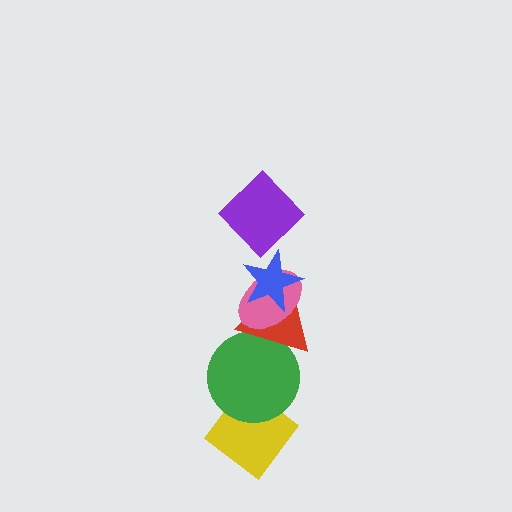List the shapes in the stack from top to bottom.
From top to bottom: the purple diamond, the blue star, the pink ellipse, the red triangle, the green circle, the yellow diamond.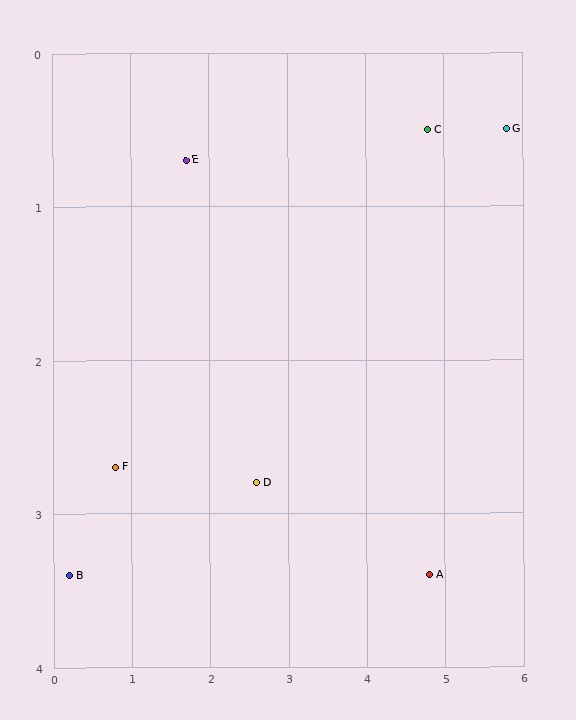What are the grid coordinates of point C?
Point C is at approximately (4.8, 0.5).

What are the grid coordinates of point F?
Point F is at approximately (0.8, 2.7).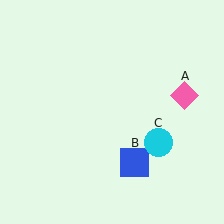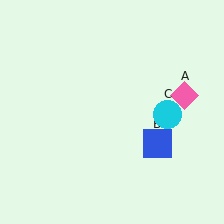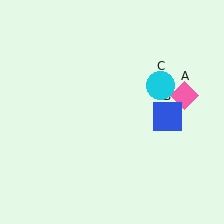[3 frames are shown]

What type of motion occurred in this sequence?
The blue square (object B), cyan circle (object C) rotated counterclockwise around the center of the scene.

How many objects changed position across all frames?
2 objects changed position: blue square (object B), cyan circle (object C).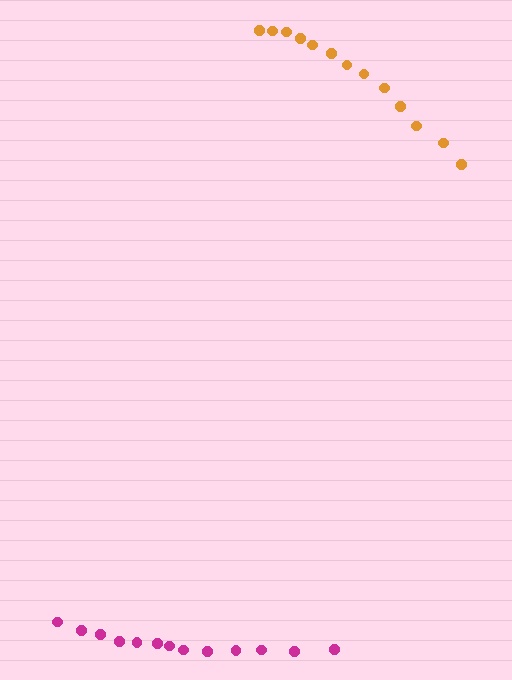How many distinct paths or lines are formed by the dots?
There are 2 distinct paths.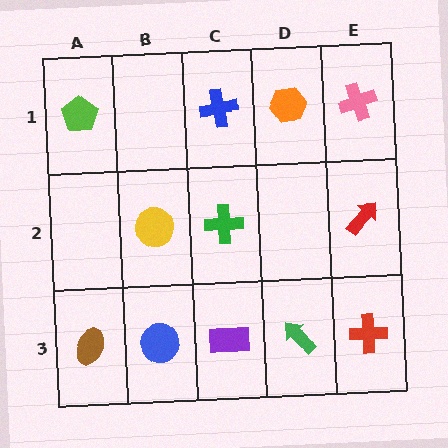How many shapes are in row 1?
4 shapes.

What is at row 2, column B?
A yellow circle.